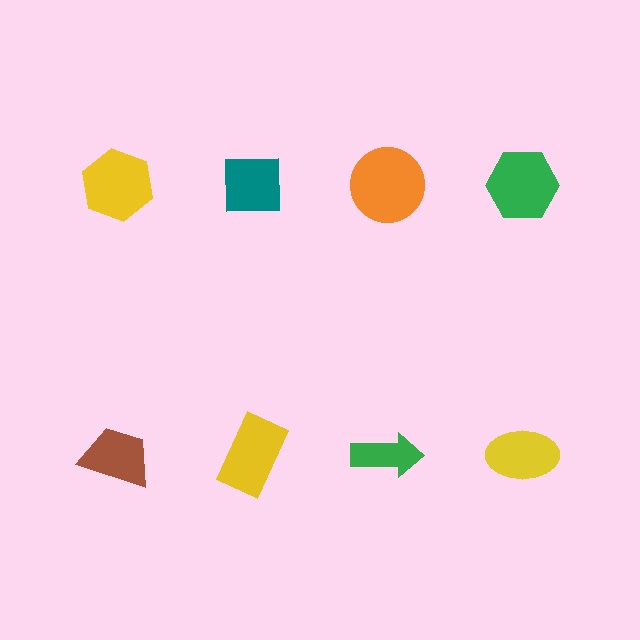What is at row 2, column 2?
A yellow rectangle.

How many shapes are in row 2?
4 shapes.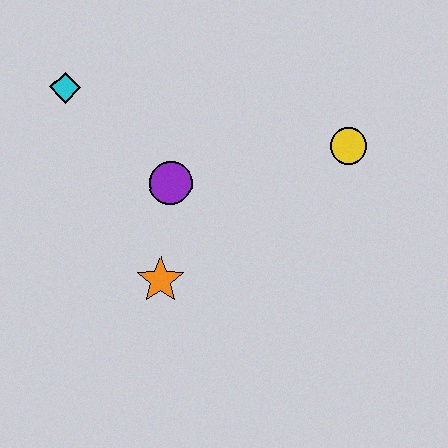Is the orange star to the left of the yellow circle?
Yes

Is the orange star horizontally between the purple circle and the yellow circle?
No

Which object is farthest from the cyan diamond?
The yellow circle is farthest from the cyan diamond.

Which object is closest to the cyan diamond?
The purple circle is closest to the cyan diamond.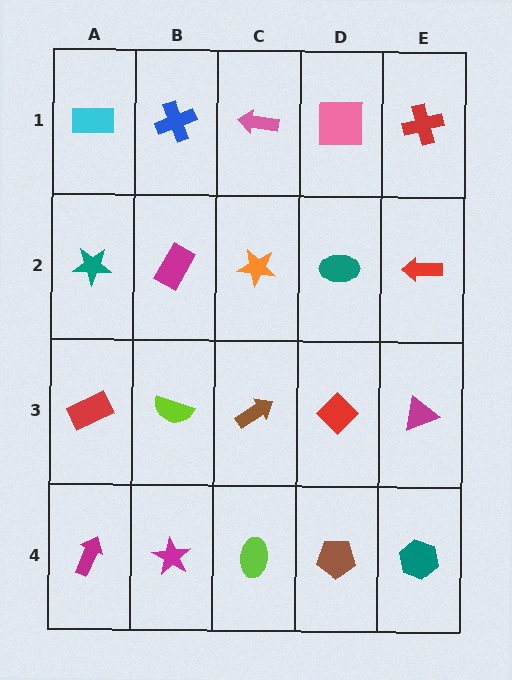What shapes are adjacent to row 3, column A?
A teal star (row 2, column A), a magenta arrow (row 4, column A), a lime semicircle (row 3, column B).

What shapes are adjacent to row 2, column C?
A pink arrow (row 1, column C), a brown arrow (row 3, column C), a magenta rectangle (row 2, column B), a teal ellipse (row 2, column D).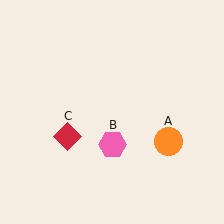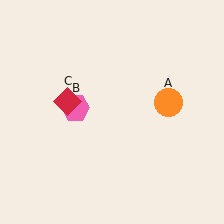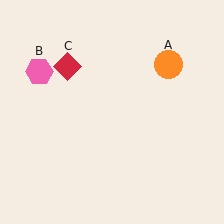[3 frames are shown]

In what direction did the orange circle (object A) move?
The orange circle (object A) moved up.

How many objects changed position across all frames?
3 objects changed position: orange circle (object A), pink hexagon (object B), red diamond (object C).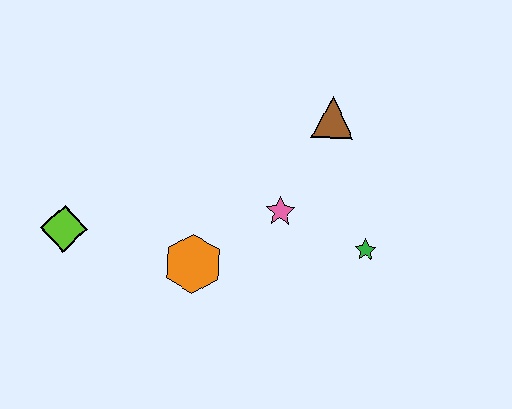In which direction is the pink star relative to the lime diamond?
The pink star is to the right of the lime diamond.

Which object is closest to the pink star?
The green star is closest to the pink star.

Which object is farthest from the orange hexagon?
The brown triangle is farthest from the orange hexagon.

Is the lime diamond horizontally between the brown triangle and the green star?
No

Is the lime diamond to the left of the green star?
Yes